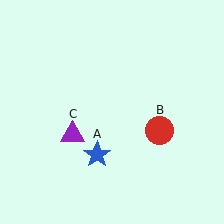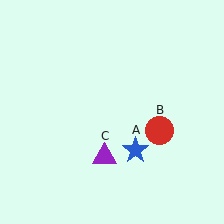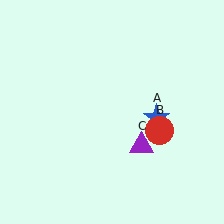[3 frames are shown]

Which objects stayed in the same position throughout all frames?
Red circle (object B) remained stationary.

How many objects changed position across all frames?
2 objects changed position: blue star (object A), purple triangle (object C).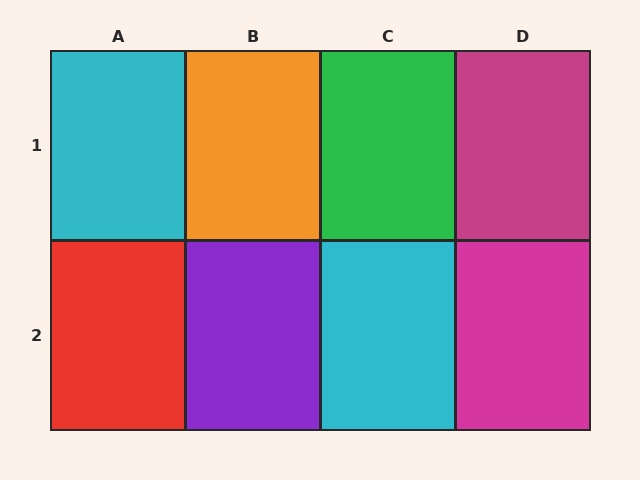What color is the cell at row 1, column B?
Orange.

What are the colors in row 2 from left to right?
Red, purple, cyan, magenta.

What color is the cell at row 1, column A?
Cyan.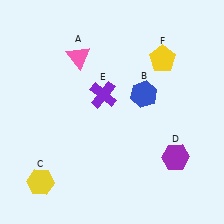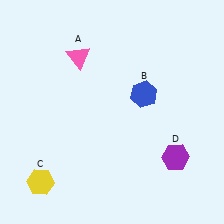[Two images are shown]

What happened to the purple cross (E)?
The purple cross (E) was removed in Image 2. It was in the top-left area of Image 1.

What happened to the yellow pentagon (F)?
The yellow pentagon (F) was removed in Image 2. It was in the top-right area of Image 1.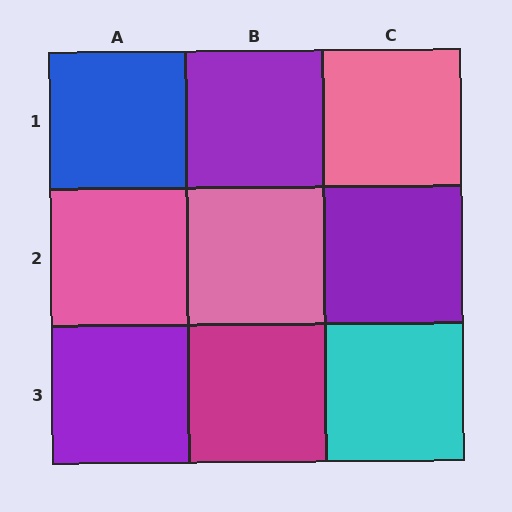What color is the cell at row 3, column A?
Purple.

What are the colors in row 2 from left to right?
Pink, pink, purple.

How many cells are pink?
3 cells are pink.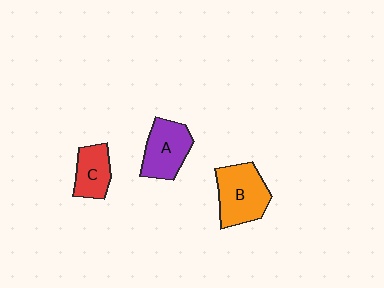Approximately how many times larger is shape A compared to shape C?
Approximately 1.3 times.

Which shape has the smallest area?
Shape C (red).